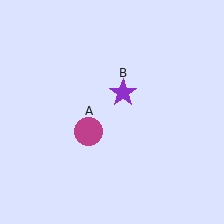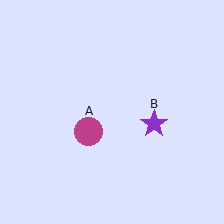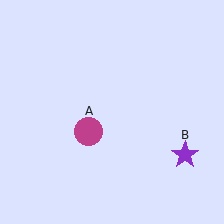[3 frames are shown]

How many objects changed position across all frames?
1 object changed position: purple star (object B).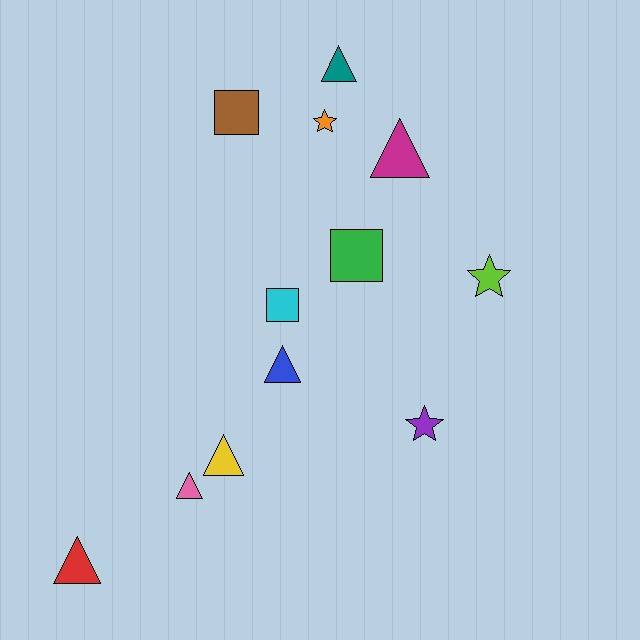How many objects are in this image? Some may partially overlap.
There are 12 objects.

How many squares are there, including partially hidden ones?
There are 3 squares.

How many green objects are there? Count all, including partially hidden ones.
There is 1 green object.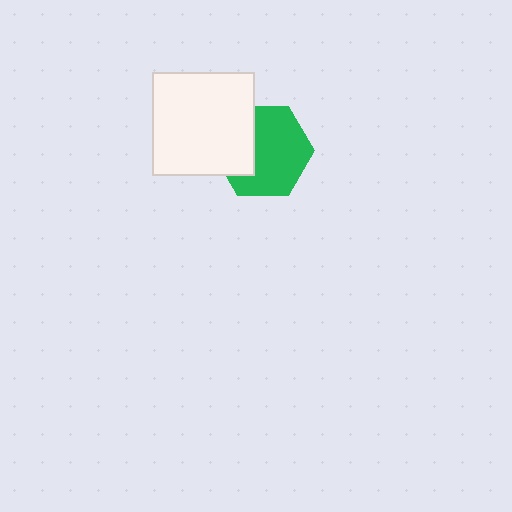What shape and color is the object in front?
The object in front is a white square.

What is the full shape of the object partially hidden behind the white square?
The partially hidden object is a green hexagon.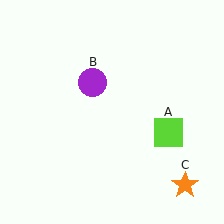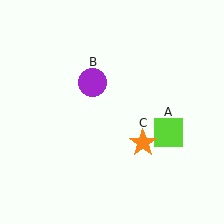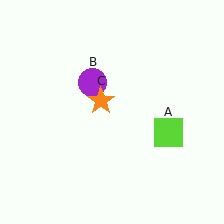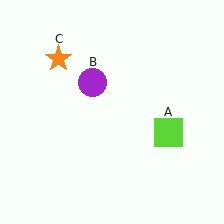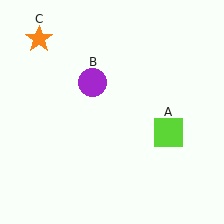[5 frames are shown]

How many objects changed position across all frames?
1 object changed position: orange star (object C).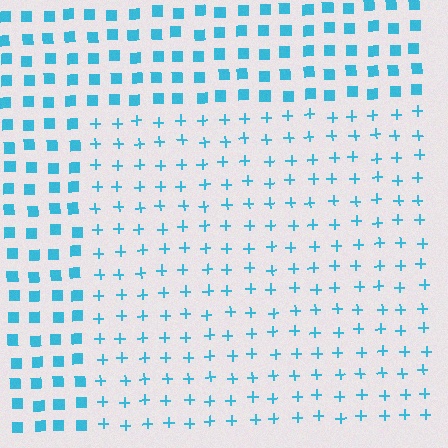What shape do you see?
I see a rectangle.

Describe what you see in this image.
The image is filled with small cyan elements arranged in a uniform grid. A rectangle-shaped region contains plus signs, while the surrounding area contains squares. The boundary is defined purely by the change in element shape.